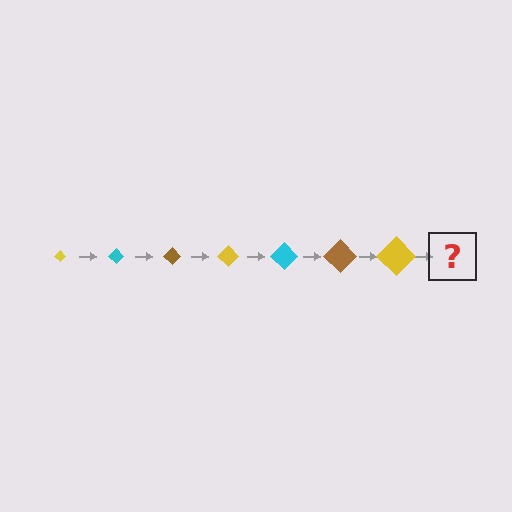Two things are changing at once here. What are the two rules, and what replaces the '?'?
The two rules are that the diamond grows larger each step and the color cycles through yellow, cyan, and brown. The '?' should be a cyan diamond, larger than the previous one.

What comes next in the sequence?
The next element should be a cyan diamond, larger than the previous one.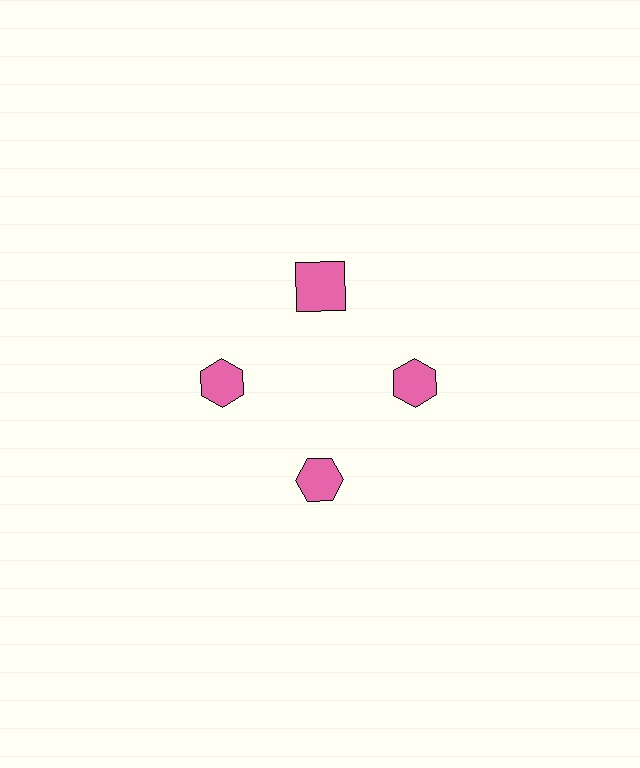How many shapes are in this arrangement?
There are 4 shapes arranged in a ring pattern.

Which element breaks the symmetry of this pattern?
The pink square at roughly the 12 o'clock position breaks the symmetry. All other shapes are pink hexagons.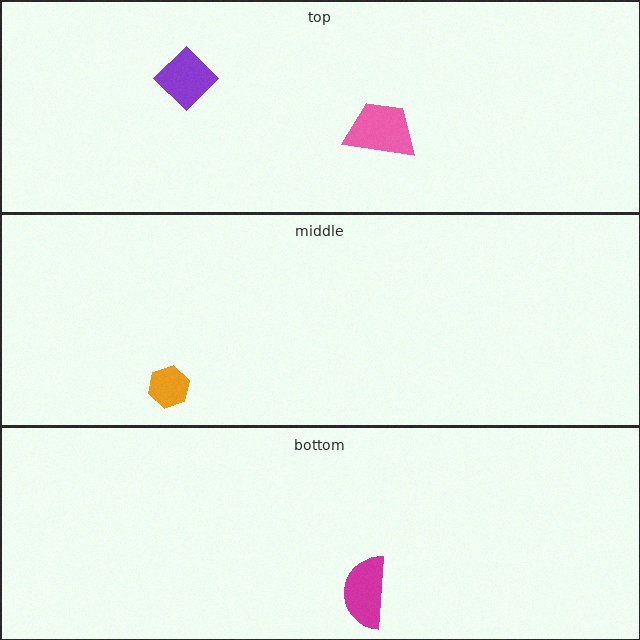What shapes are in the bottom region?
The magenta semicircle.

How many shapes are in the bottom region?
1.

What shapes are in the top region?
The purple diamond, the pink trapezoid.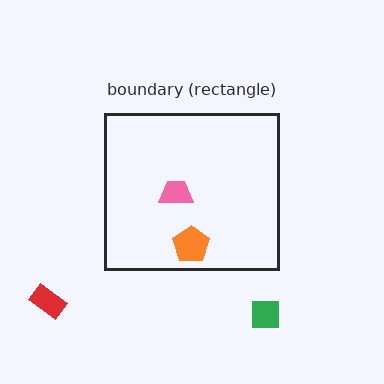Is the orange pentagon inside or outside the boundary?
Inside.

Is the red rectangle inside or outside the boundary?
Outside.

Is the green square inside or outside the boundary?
Outside.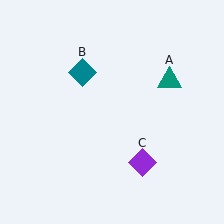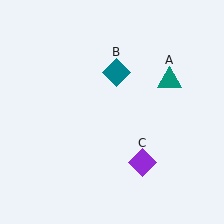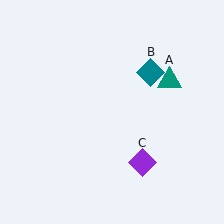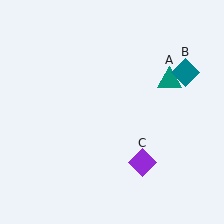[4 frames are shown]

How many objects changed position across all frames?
1 object changed position: teal diamond (object B).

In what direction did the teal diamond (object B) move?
The teal diamond (object B) moved right.